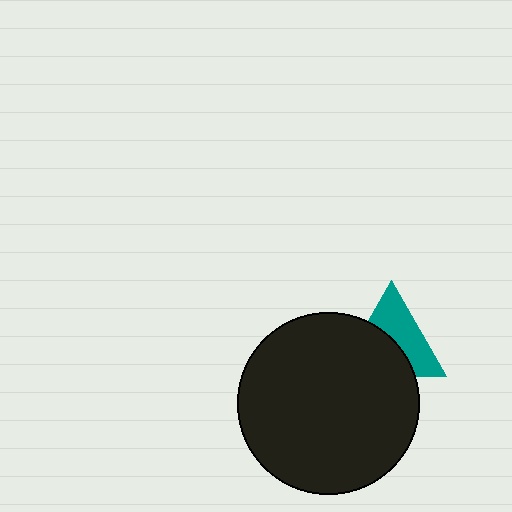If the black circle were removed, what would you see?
You would see the complete teal triangle.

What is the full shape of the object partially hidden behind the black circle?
The partially hidden object is a teal triangle.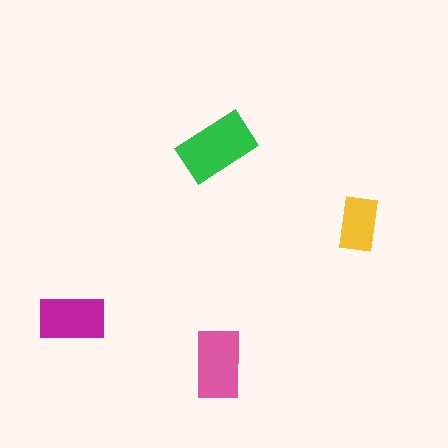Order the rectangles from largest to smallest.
the green one, the pink one, the magenta one, the yellow one.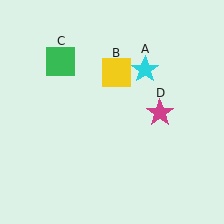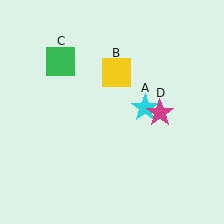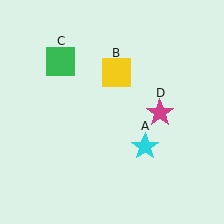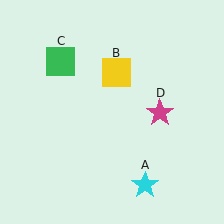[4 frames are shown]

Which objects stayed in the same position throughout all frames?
Yellow square (object B) and green square (object C) and magenta star (object D) remained stationary.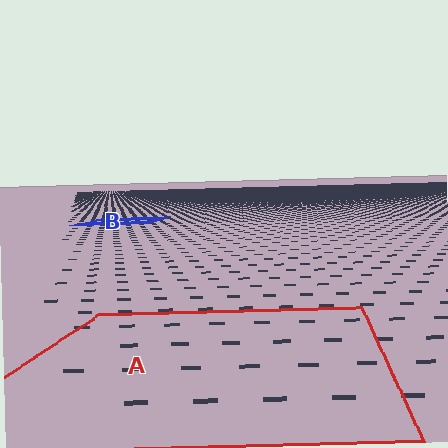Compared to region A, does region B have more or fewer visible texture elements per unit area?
Region B has more texture elements per unit area — they are packed more densely because it is farther away.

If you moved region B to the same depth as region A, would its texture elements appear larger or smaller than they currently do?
They would appear larger. At a closer depth, the same texture elements are projected at a bigger on-screen size.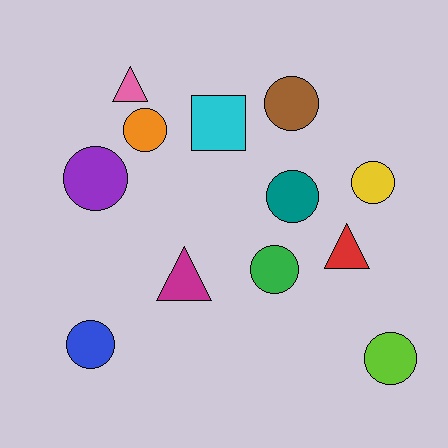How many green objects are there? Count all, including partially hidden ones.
There is 1 green object.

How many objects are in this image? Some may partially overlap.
There are 12 objects.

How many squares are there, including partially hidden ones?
There is 1 square.